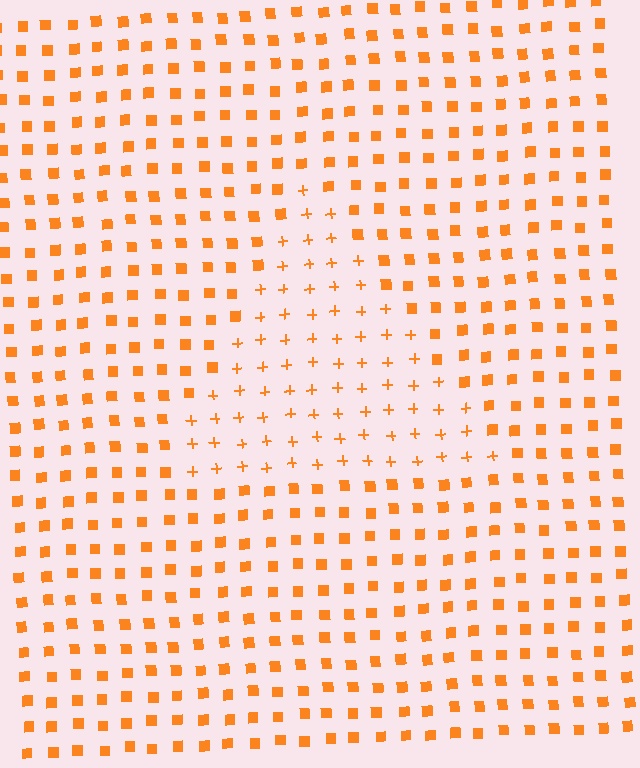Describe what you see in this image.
The image is filled with small orange elements arranged in a uniform grid. A triangle-shaped region contains plus signs, while the surrounding area contains squares. The boundary is defined purely by the change in element shape.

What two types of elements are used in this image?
The image uses plus signs inside the triangle region and squares outside it.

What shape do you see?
I see a triangle.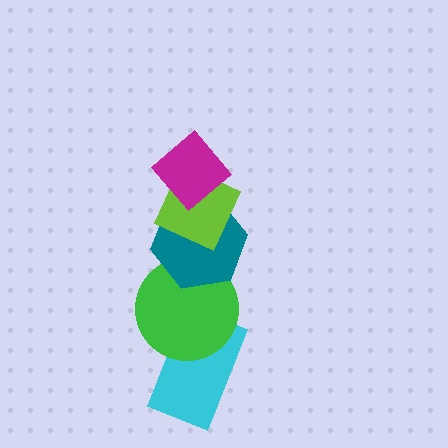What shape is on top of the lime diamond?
The magenta diamond is on top of the lime diamond.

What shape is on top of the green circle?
The teal hexagon is on top of the green circle.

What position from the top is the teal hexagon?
The teal hexagon is 3rd from the top.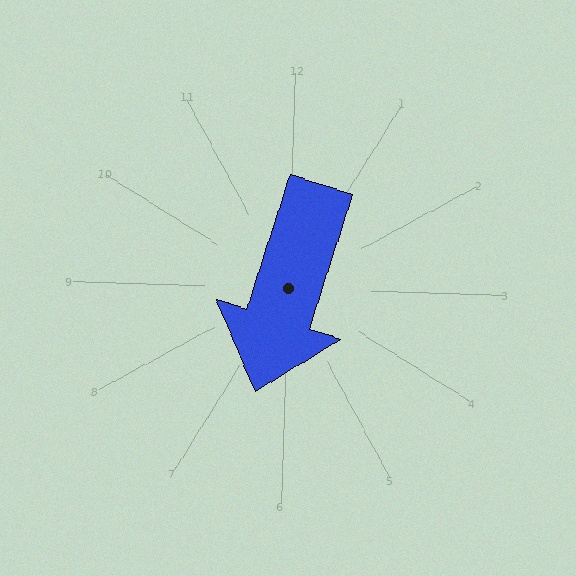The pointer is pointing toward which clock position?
Roughly 7 o'clock.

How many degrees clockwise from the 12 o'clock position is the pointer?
Approximately 196 degrees.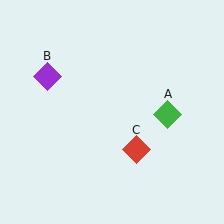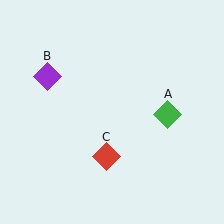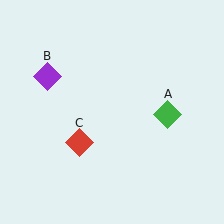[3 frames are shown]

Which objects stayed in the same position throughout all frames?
Green diamond (object A) and purple diamond (object B) remained stationary.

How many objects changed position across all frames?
1 object changed position: red diamond (object C).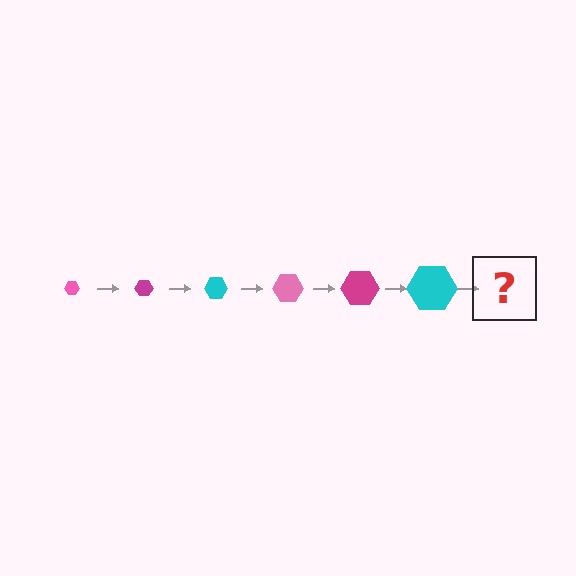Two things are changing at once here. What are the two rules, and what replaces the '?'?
The two rules are that the hexagon grows larger each step and the color cycles through pink, magenta, and cyan. The '?' should be a pink hexagon, larger than the previous one.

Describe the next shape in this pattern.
It should be a pink hexagon, larger than the previous one.